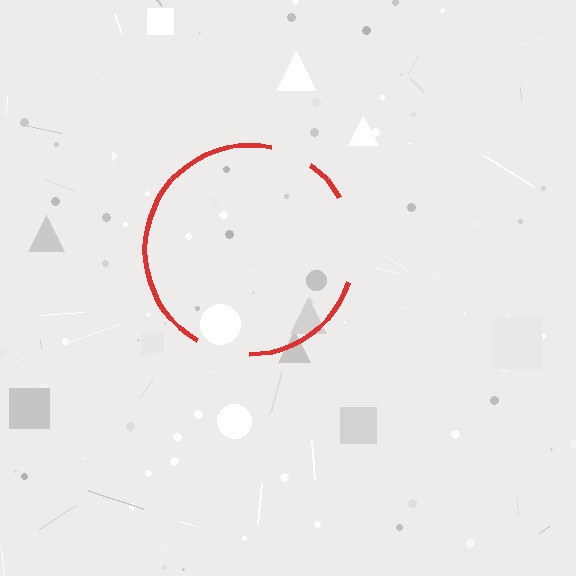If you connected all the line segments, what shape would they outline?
They would outline a circle.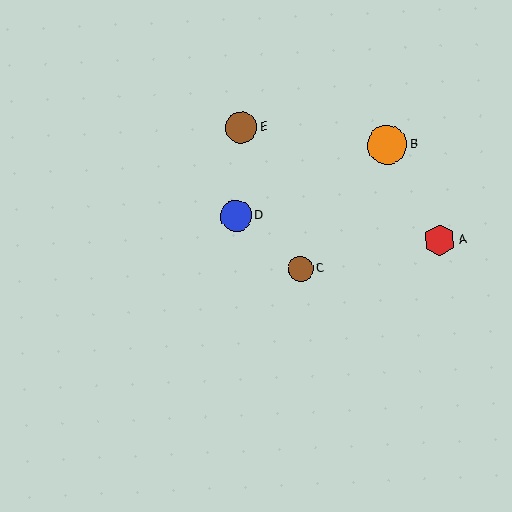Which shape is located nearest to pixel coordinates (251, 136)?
The brown circle (labeled E) at (241, 128) is nearest to that location.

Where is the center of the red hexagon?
The center of the red hexagon is at (440, 240).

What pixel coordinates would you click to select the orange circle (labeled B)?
Click at (387, 145) to select the orange circle B.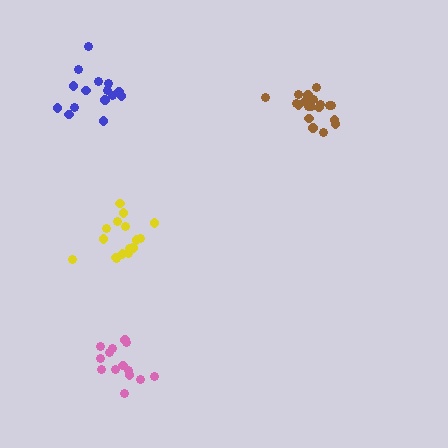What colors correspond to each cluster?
The clusters are colored: yellow, brown, blue, pink.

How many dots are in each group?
Group 1: 17 dots, Group 2: 19 dots, Group 3: 15 dots, Group 4: 14 dots (65 total).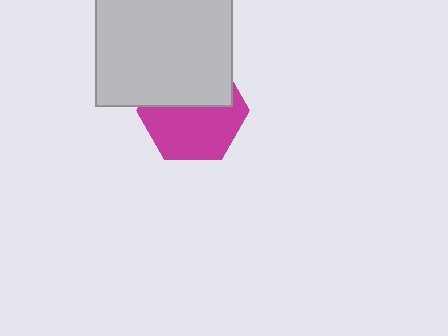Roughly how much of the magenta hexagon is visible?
About half of it is visible (roughly 56%).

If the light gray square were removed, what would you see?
You would see the complete magenta hexagon.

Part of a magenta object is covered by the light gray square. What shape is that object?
It is a hexagon.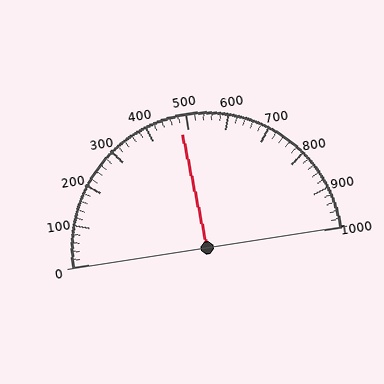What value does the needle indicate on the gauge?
The needle indicates approximately 480.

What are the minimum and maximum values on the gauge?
The gauge ranges from 0 to 1000.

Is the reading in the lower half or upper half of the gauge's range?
The reading is in the lower half of the range (0 to 1000).